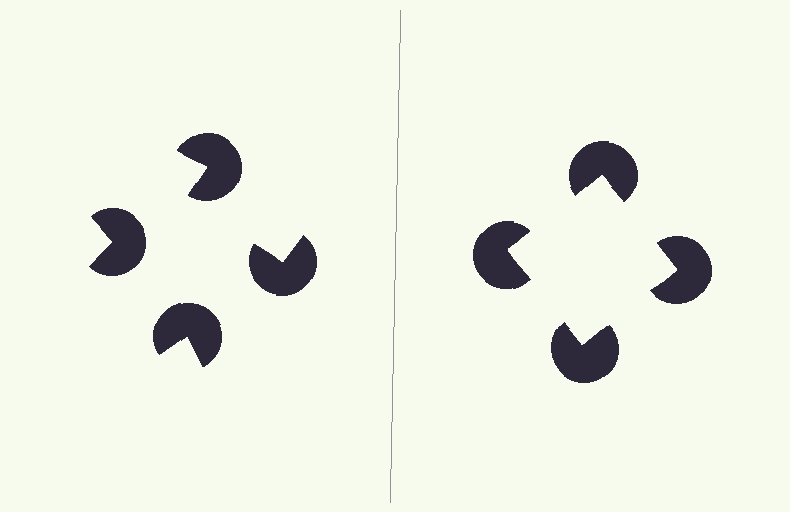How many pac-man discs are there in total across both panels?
8 — 4 on each side.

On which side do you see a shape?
An illusory square appears on the right side. On the left side the wedge cuts are rotated, so no coherent shape forms.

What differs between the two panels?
The pac-man discs are positioned identically on both sides; only the wedge orientations differ. On the right they align to a square; on the left they are misaligned.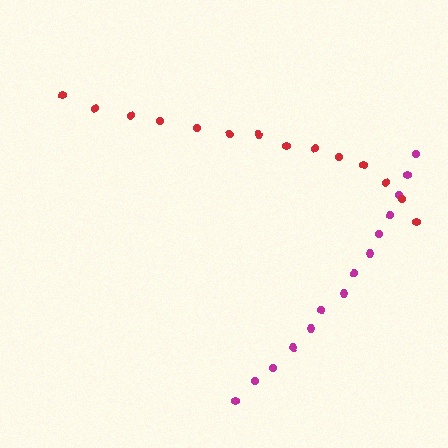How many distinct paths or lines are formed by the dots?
There are 2 distinct paths.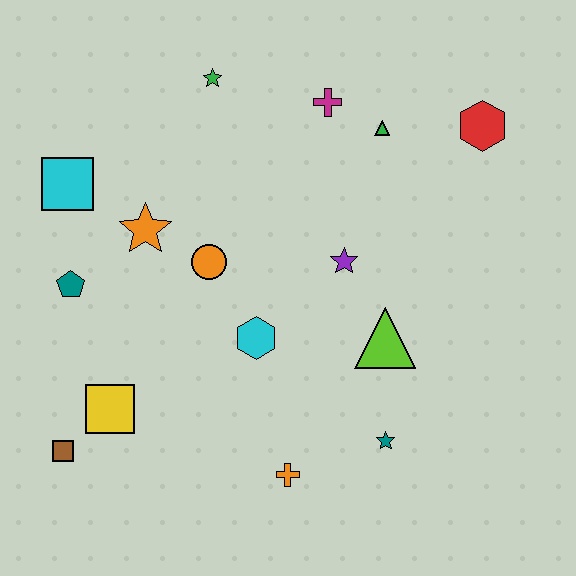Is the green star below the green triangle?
No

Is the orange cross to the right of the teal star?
No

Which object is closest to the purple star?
The lime triangle is closest to the purple star.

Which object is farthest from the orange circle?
The red hexagon is farthest from the orange circle.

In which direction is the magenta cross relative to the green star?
The magenta cross is to the right of the green star.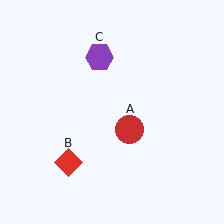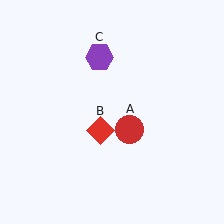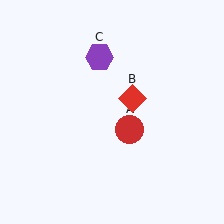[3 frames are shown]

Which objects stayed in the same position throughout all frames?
Red circle (object A) and purple hexagon (object C) remained stationary.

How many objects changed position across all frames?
1 object changed position: red diamond (object B).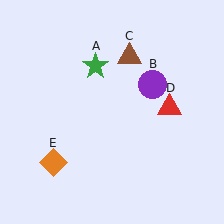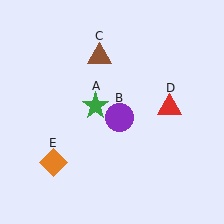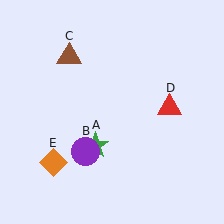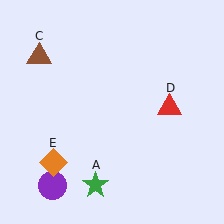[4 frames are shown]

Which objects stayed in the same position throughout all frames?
Red triangle (object D) and orange diamond (object E) remained stationary.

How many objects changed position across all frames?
3 objects changed position: green star (object A), purple circle (object B), brown triangle (object C).